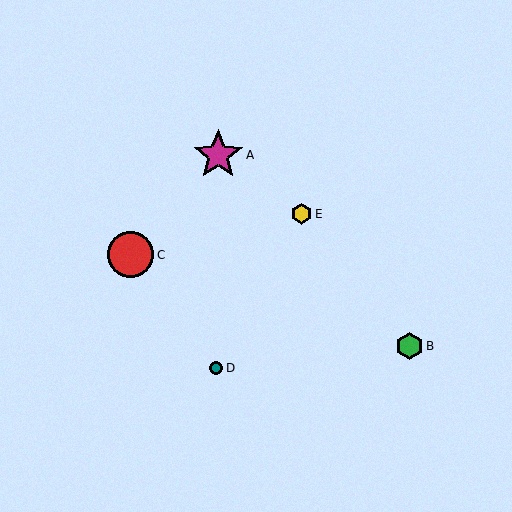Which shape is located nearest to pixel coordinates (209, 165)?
The magenta star (labeled A) at (218, 155) is nearest to that location.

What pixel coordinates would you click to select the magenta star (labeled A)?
Click at (218, 155) to select the magenta star A.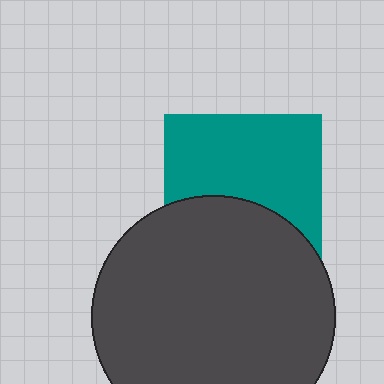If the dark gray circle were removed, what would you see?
You would see the complete teal square.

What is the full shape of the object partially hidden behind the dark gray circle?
The partially hidden object is a teal square.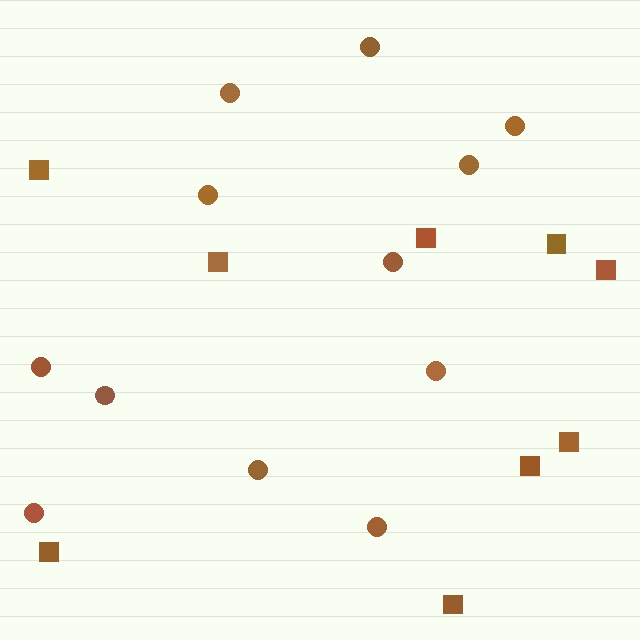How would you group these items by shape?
There are 2 groups: one group of circles (12) and one group of squares (9).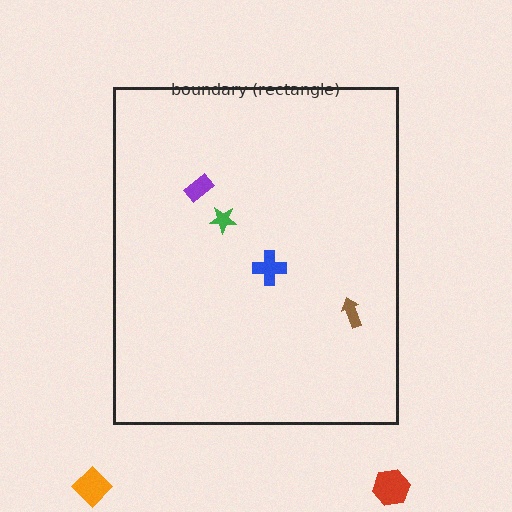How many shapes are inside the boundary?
4 inside, 2 outside.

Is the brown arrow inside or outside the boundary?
Inside.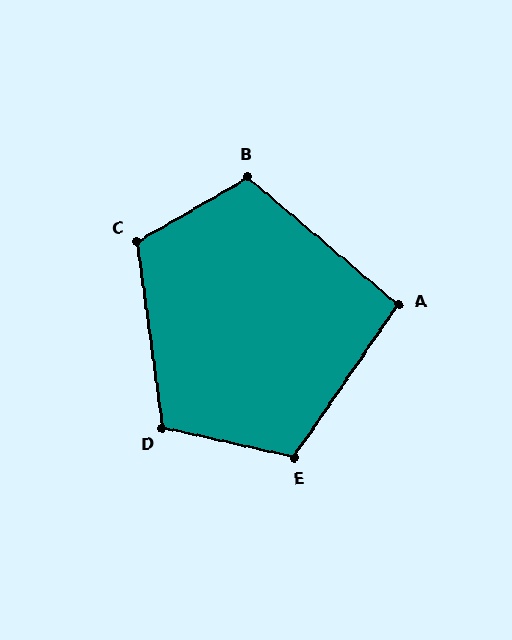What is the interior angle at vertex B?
Approximately 110 degrees (obtuse).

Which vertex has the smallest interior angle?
A, at approximately 96 degrees.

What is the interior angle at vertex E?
Approximately 112 degrees (obtuse).